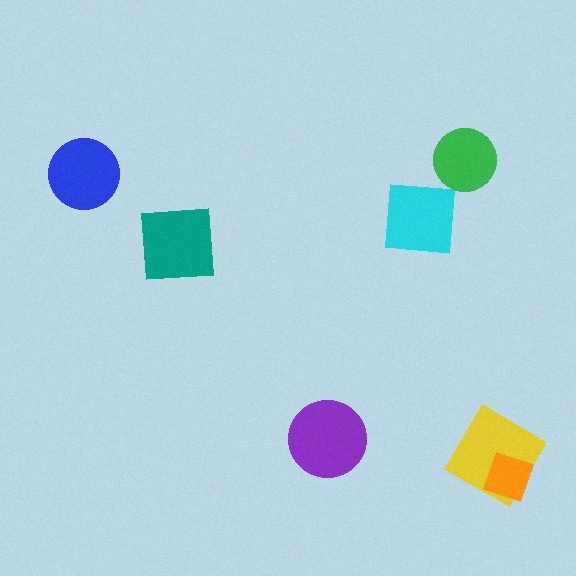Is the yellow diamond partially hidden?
Yes, it is partially covered by another shape.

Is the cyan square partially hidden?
No, no other shape covers it.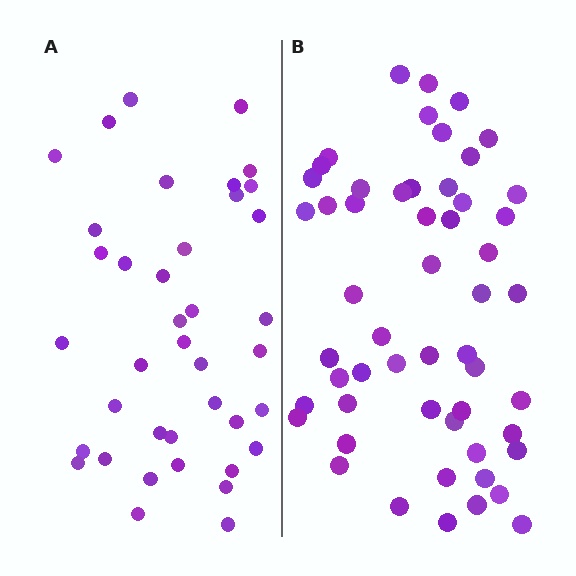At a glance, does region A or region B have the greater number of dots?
Region B (the right region) has more dots.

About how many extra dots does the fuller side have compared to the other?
Region B has approximately 15 more dots than region A.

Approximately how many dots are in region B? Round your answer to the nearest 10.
About 50 dots. (The exact count is 54, which rounds to 50.)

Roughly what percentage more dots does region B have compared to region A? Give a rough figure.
About 40% more.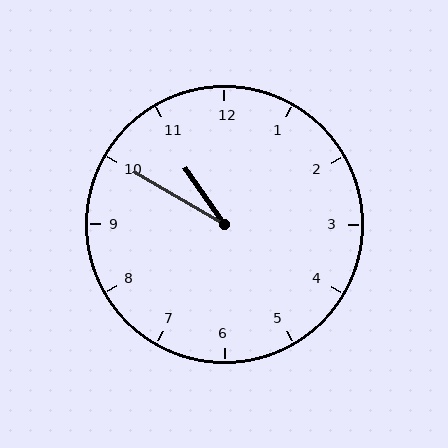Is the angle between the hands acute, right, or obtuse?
It is acute.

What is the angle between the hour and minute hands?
Approximately 25 degrees.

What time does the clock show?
10:50.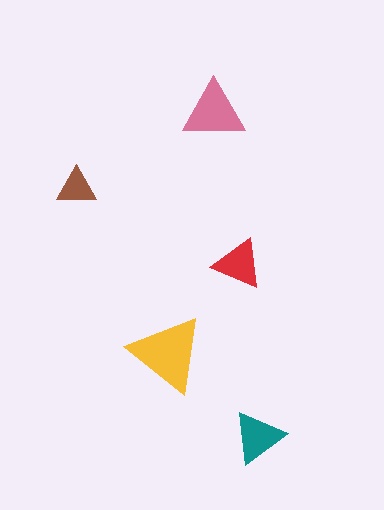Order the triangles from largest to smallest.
the yellow one, the pink one, the teal one, the red one, the brown one.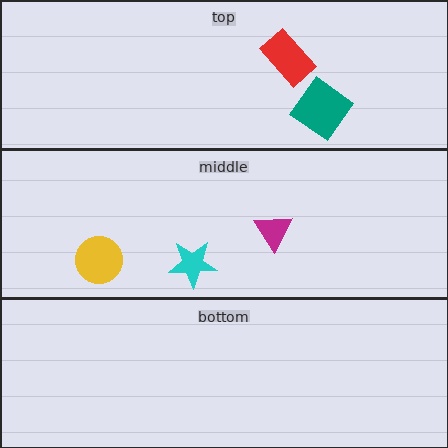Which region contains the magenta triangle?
The middle region.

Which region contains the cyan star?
The middle region.